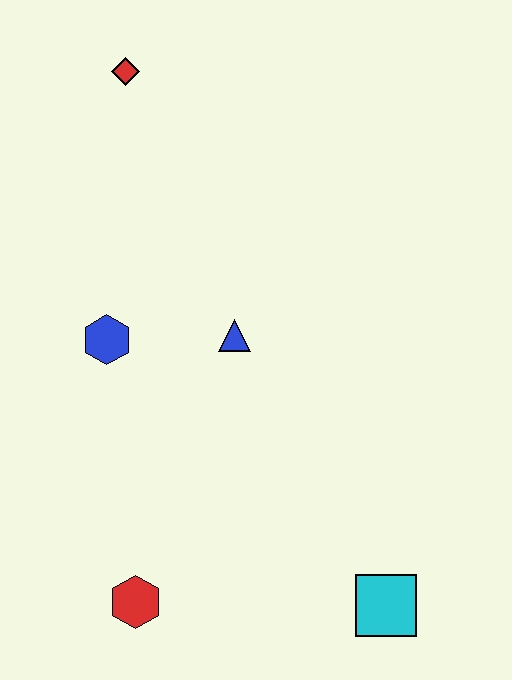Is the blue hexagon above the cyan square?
Yes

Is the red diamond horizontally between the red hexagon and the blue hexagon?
Yes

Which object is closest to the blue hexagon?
The blue triangle is closest to the blue hexagon.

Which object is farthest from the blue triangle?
The cyan square is farthest from the blue triangle.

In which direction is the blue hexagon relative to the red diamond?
The blue hexagon is below the red diamond.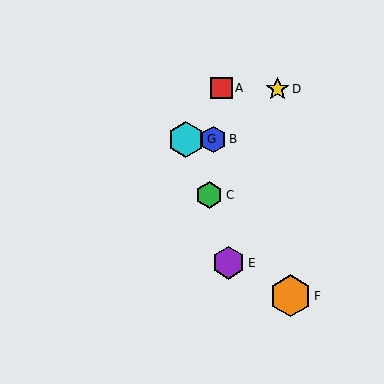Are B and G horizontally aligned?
Yes, both are at y≈139.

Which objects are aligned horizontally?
Objects B, G are aligned horizontally.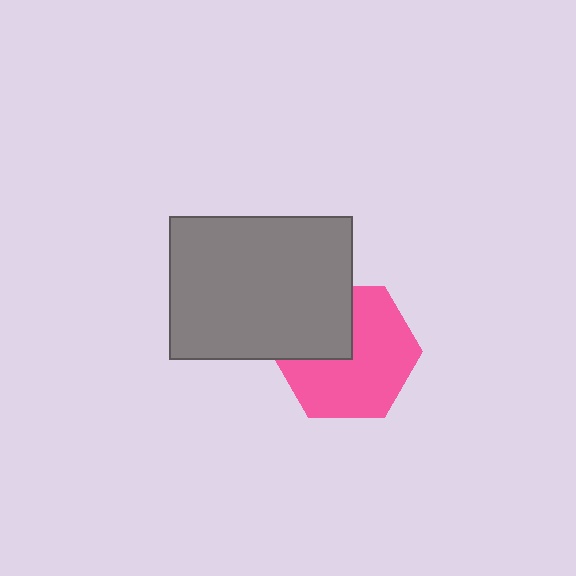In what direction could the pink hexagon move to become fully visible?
The pink hexagon could move toward the lower-right. That would shift it out from behind the gray rectangle entirely.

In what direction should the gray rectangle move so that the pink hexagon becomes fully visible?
The gray rectangle should move toward the upper-left. That is the shortest direction to clear the overlap and leave the pink hexagon fully visible.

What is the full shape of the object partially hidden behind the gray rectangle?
The partially hidden object is a pink hexagon.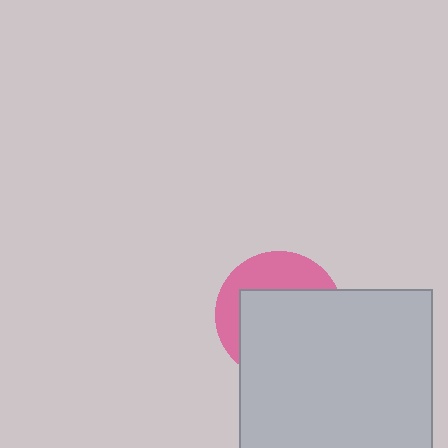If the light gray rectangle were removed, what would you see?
You would see the complete pink circle.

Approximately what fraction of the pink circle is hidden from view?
Roughly 64% of the pink circle is hidden behind the light gray rectangle.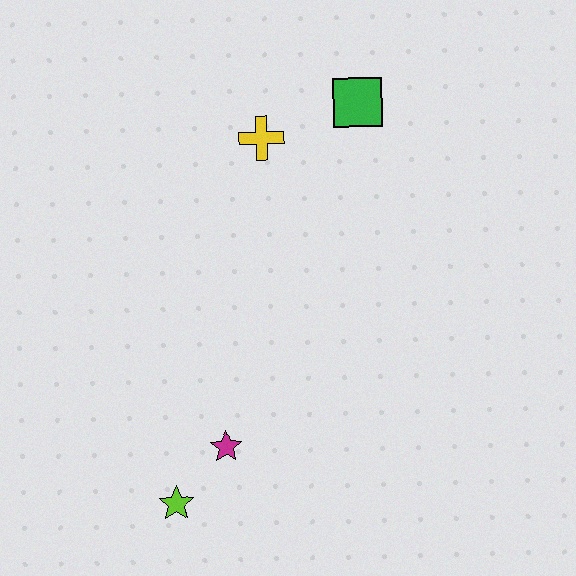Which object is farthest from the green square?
The lime star is farthest from the green square.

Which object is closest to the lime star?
The magenta star is closest to the lime star.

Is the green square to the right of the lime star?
Yes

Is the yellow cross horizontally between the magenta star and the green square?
Yes